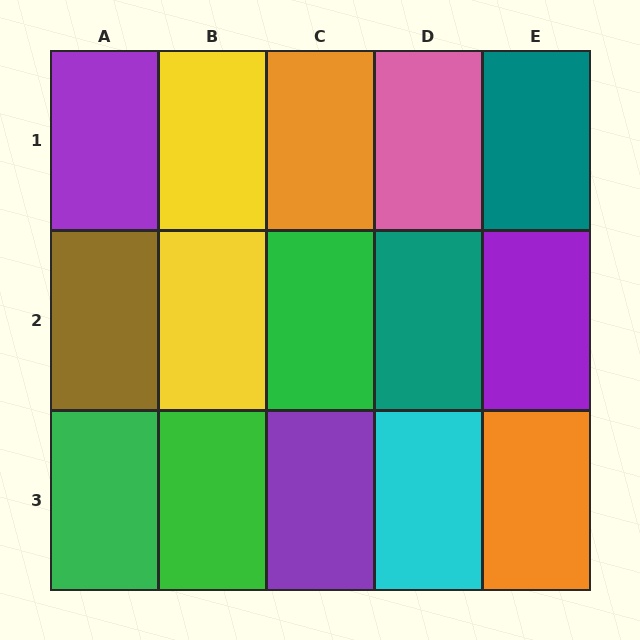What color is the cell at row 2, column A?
Brown.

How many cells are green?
3 cells are green.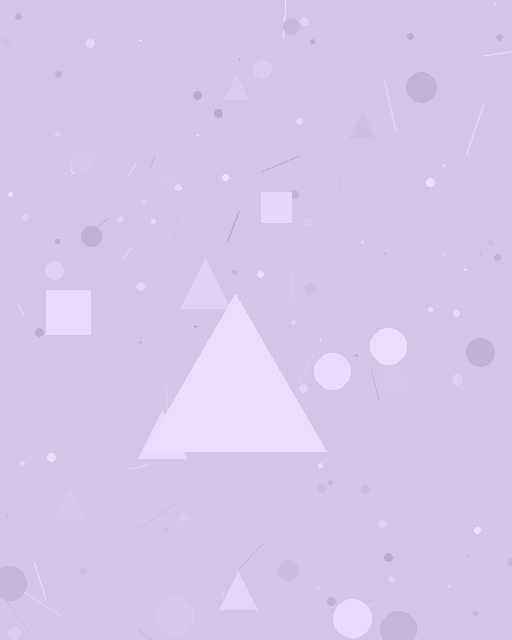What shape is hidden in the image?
A triangle is hidden in the image.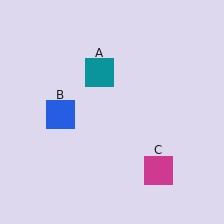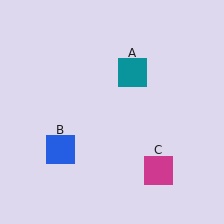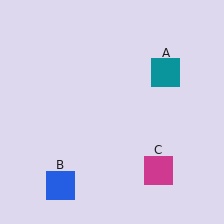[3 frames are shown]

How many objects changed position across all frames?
2 objects changed position: teal square (object A), blue square (object B).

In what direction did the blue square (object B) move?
The blue square (object B) moved down.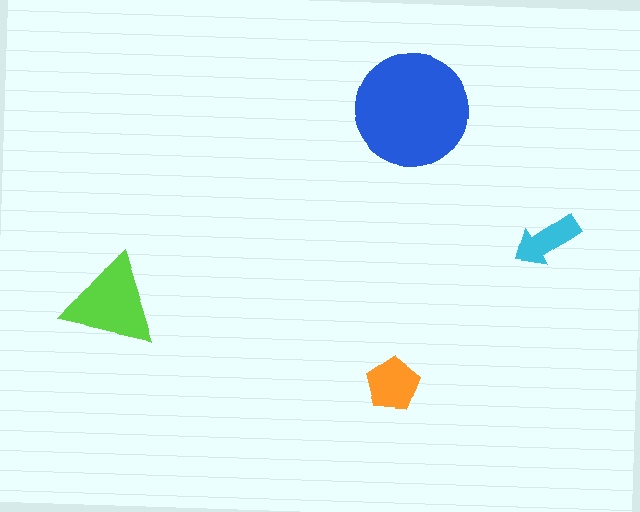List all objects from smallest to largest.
The cyan arrow, the orange pentagon, the lime triangle, the blue circle.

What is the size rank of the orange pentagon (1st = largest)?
3rd.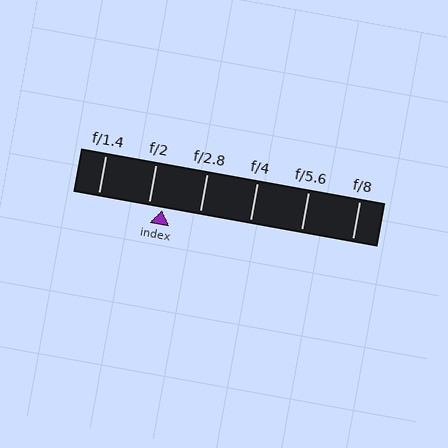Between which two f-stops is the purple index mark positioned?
The index mark is between f/2 and f/2.8.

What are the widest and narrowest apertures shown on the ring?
The widest aperture shown is f/1.4 and the narrowest is f/8.